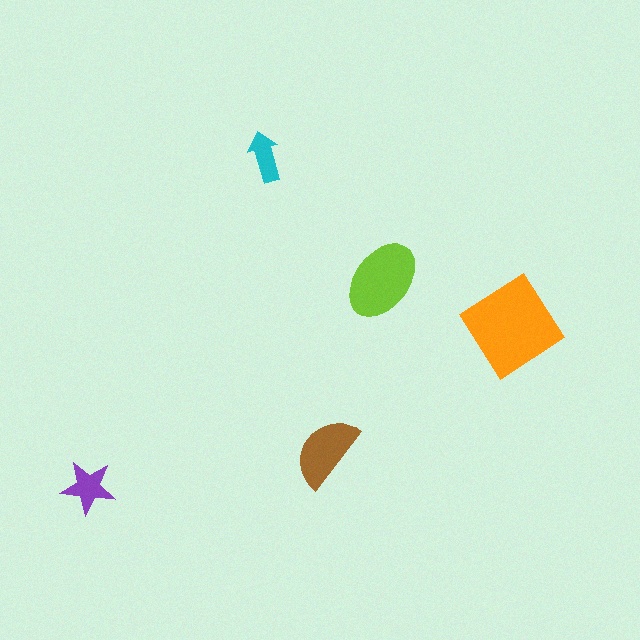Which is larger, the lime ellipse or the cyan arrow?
The lime ellipse.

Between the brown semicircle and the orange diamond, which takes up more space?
The orange diamond.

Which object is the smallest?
The cyan arrow.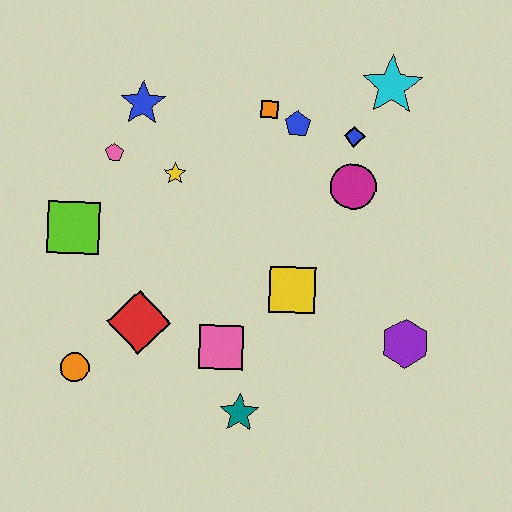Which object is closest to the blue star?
The pink pentagon is closest to the blue star.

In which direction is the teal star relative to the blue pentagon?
The teal star is below the blue pentagon.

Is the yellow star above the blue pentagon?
No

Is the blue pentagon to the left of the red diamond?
No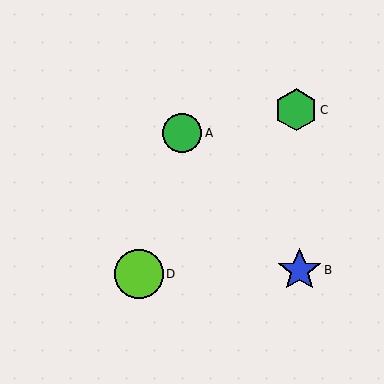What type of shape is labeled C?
Shape C is a green hexagon.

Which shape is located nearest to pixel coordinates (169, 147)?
The green circle (labeled A) at (182, 133) is nearest to that location.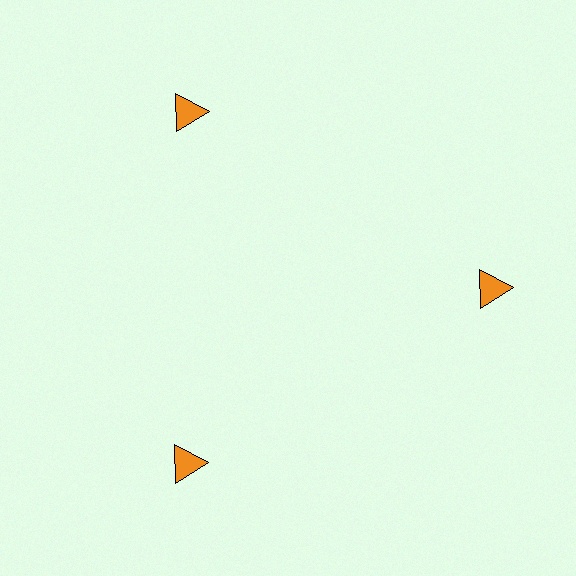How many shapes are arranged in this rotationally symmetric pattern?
There are 3 shapes, arranged in 3 groups of 1.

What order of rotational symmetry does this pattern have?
This pattern has 3-fold rotational symmetry.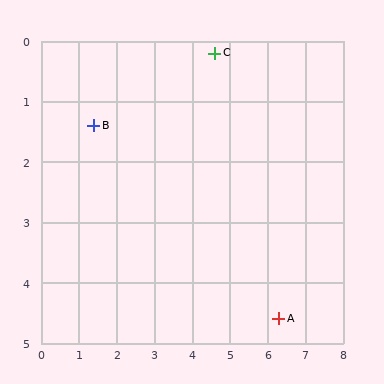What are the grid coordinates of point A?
Point A is at approximately (6.3, 4.6).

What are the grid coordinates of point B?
Point B is at approximately (1.4, 1.4).